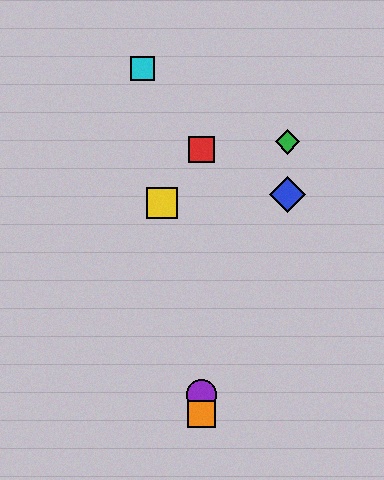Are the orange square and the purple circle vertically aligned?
Yes, both are at x≈201.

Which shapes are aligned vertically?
The red square, the purple circle, the orange square are aligned vertically.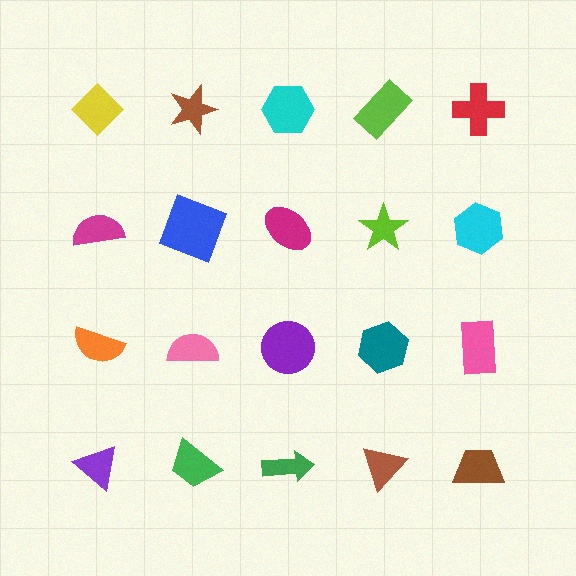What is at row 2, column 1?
A magenta semicircle.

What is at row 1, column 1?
A yellow diamond.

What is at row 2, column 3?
A magenta ellipse.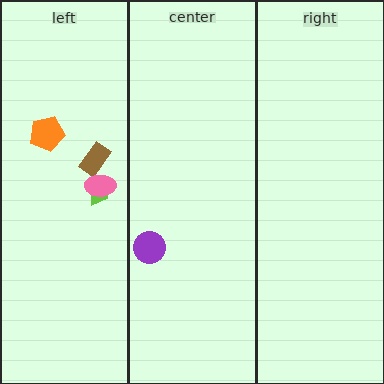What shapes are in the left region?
The brown rectangle, the lime trapezoid, the orange pentagon, the pink ellipse.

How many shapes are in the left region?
4.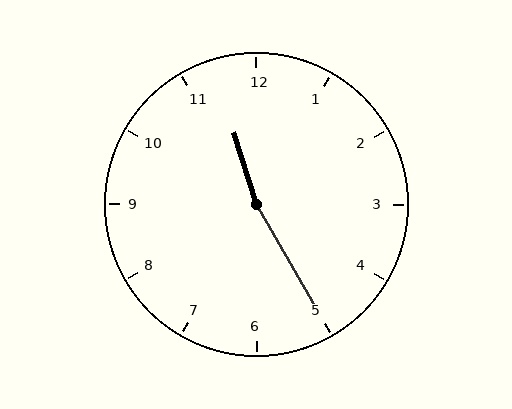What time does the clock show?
11:25.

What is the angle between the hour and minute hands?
Approximately 168 degrees.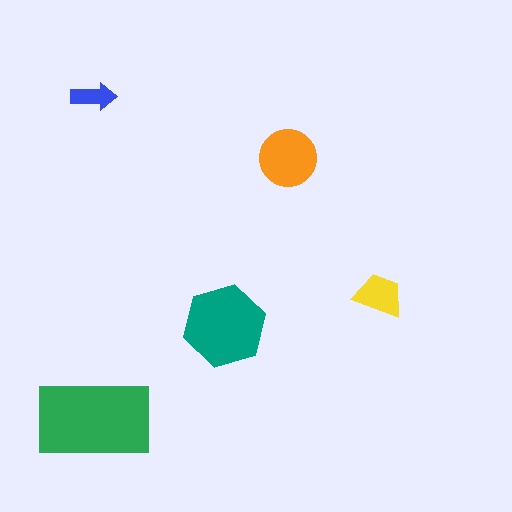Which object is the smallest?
The blue arrow.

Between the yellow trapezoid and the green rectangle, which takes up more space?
The green rectangle.